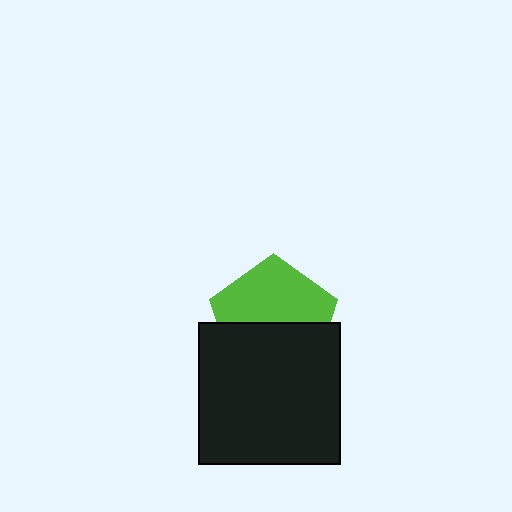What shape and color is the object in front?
The object in front is a black square.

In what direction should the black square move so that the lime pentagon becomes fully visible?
The black square should move down. That is the shortest direction to clear the overlap and leave the lime pentagon fully visible.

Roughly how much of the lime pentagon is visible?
About half of it is visible (roughly 52%).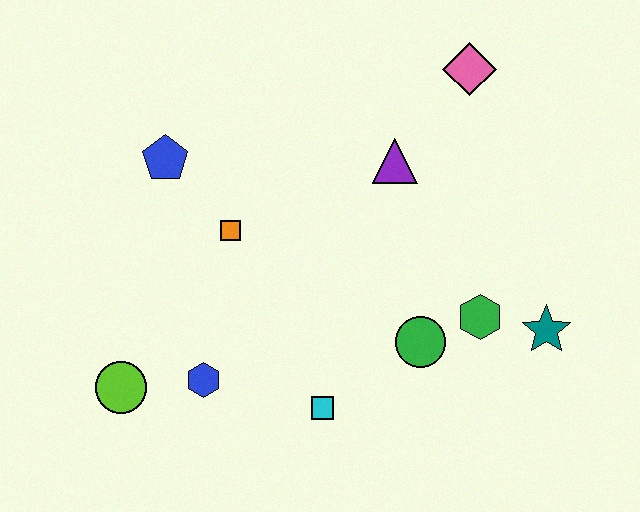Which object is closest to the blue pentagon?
The orange square is closest to the blue pentagon.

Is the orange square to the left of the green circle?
Yes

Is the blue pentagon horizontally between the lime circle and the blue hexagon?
Yes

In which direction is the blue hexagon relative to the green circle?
The blue hexagon is to the left of the green circle.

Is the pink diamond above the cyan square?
Yes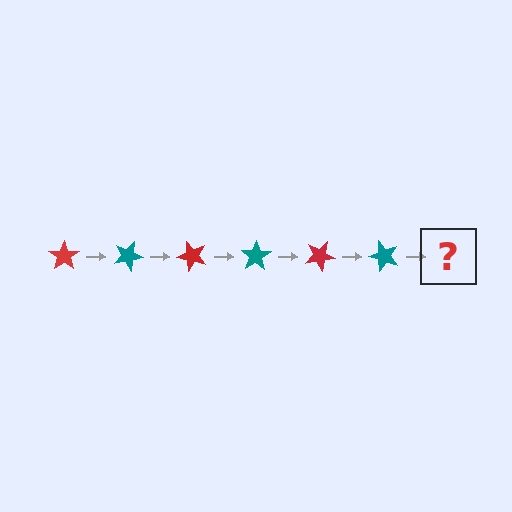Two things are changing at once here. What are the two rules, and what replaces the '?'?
The two rules are that it rotates 25 degrees each step and the color cycles through red and teal. The '?' should be a red star, rotated 150 degrees from the start.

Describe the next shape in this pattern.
It should be a red star, rotated 150 degrees from the start.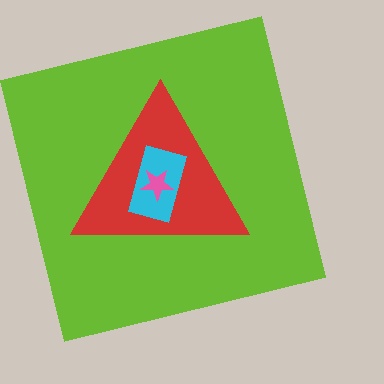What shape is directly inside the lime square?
The red triangle.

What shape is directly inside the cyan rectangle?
The pink star.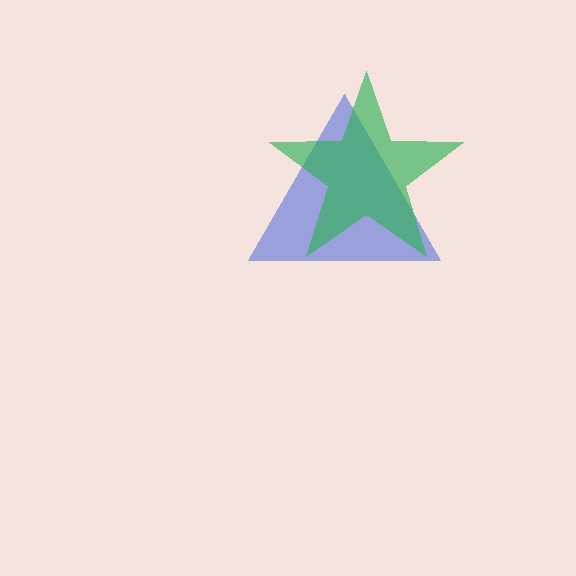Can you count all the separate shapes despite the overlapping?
Yes, there are 2 separate shapes.